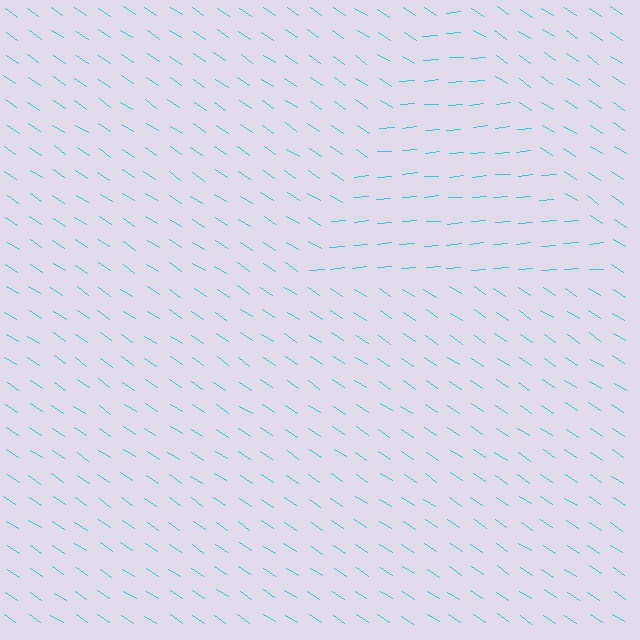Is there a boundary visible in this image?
Yes, there is a texture boundary formed by a change in line orientation.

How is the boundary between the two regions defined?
The boundary is defined purely by a change in line orientation (approximately 39 degrees difference). All lines are the same color and thickness.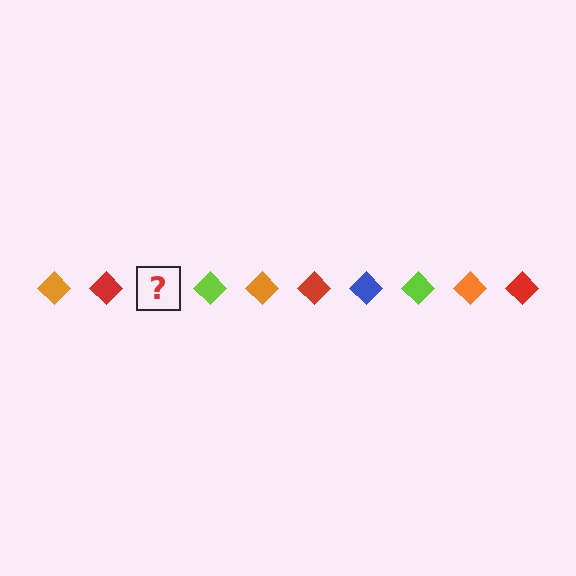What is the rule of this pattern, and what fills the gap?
The rule is that the pattern cycles through orange, red, blue, lime diamonds. The gap should be filled with a blue diamond.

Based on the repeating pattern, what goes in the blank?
The blank should be a blue diamond.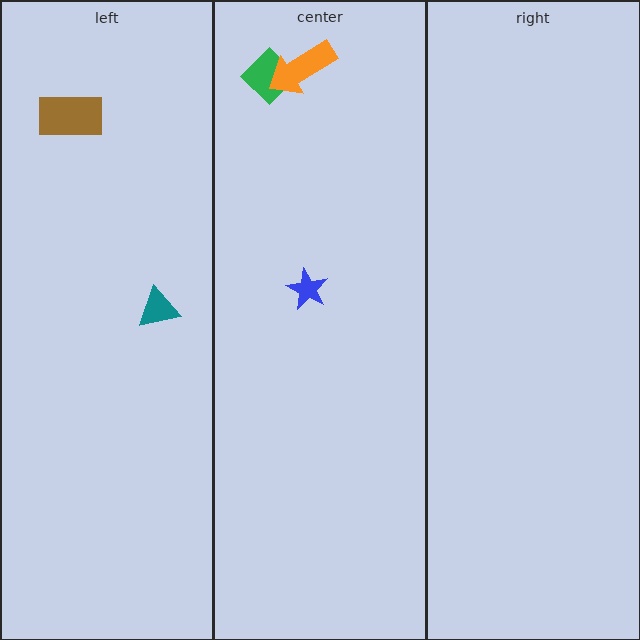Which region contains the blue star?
The center region.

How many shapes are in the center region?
3.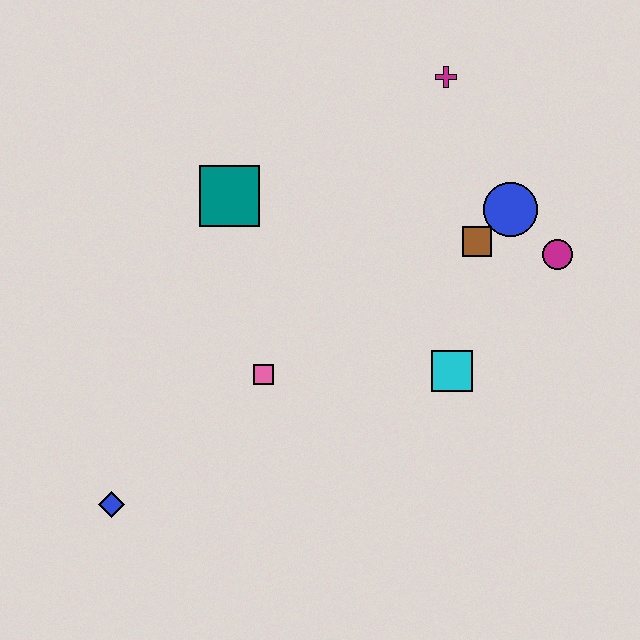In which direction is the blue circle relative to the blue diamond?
The blue circle is to the right of the blue diamond.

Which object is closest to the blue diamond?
The pink square is closest to the blue diamond.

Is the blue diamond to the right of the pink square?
No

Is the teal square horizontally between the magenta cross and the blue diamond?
Yes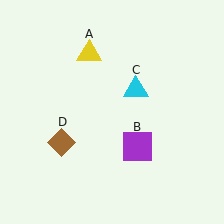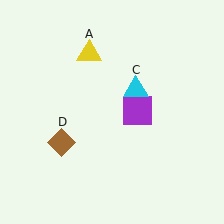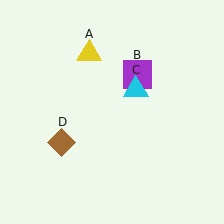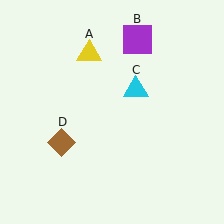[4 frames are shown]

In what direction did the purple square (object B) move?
The purple square (object B) moved up.